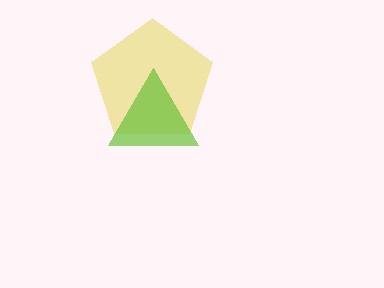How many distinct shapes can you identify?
There are 2 distinct shapes: a yellow pentagon, a lime triangle.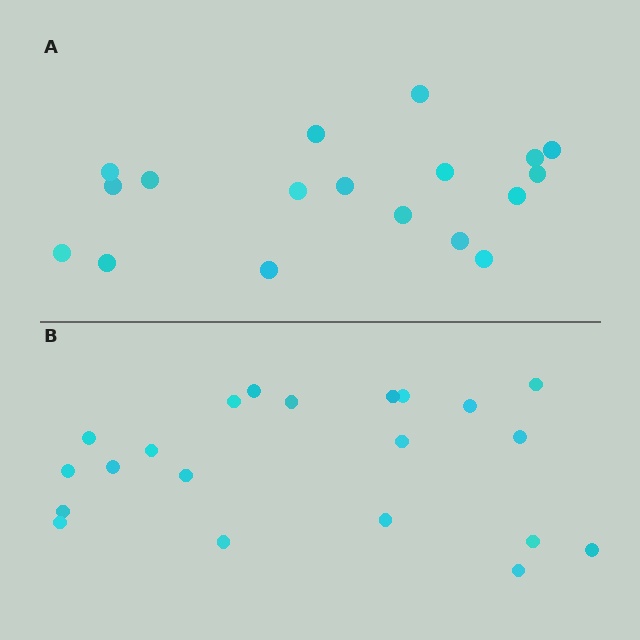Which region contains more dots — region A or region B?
Region B (the bottom region) has more dots.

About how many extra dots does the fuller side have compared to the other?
Region B has just a few more — roughly 2 or 3 more dots than region A.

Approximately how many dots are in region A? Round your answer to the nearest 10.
About 20 dots. (The exact count is 18, which rounds to 20.)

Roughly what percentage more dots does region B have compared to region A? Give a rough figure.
About 15% more.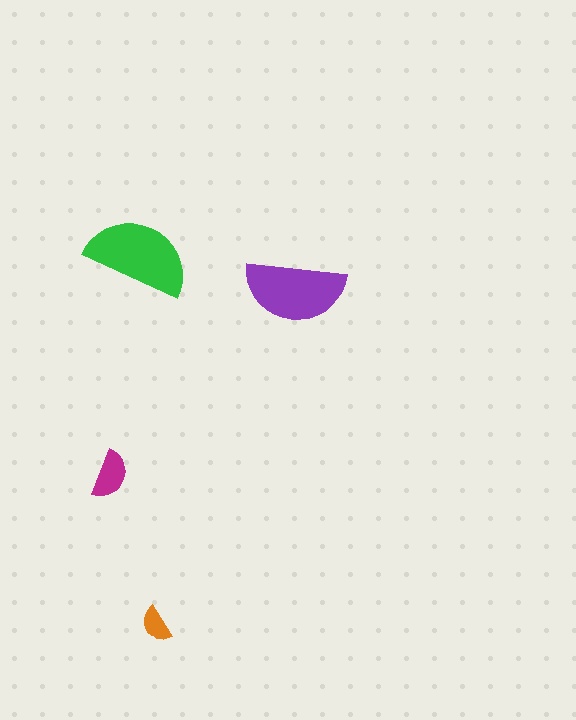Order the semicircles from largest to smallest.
the green one, the purple one, the magenta one, the orange one.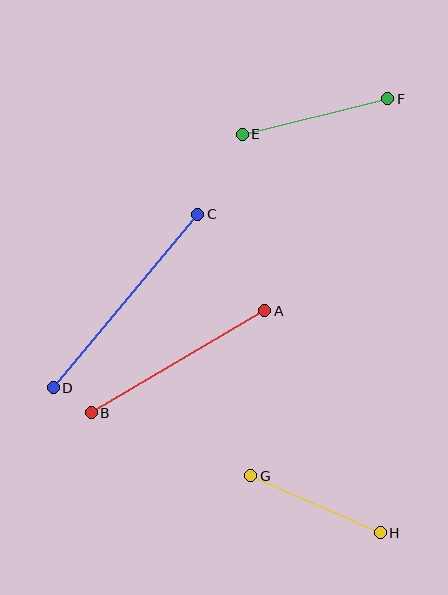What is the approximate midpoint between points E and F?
The midpoint is at approximately (315, 116) pixels.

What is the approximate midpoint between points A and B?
The midpoint is at approximately (178, 362) pixels.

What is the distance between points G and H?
The distance is approximately 141 pixels.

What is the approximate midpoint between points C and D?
The midpoint is at approximately (126, 301) pixels.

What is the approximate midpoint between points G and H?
The midpoint is at approximately (316, 504) pixels.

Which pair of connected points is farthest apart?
Points C and D are farthest apart.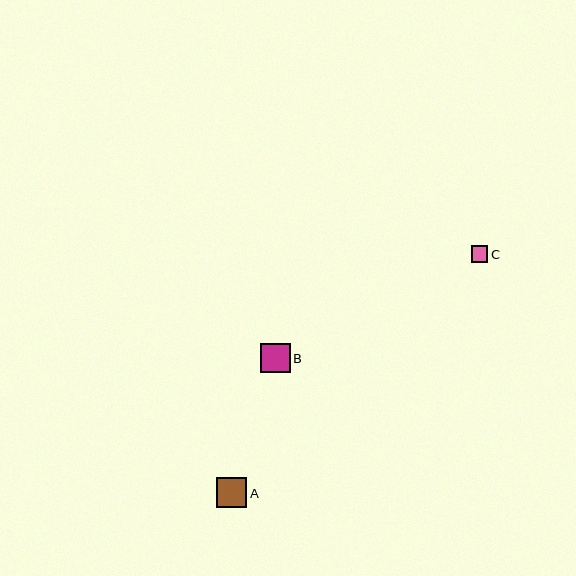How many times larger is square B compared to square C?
Square B is approximately 1.8 times the size of square C.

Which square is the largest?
Square A is the largest with a size of approximately 30 pixels.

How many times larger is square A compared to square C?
Square A is approximately 1.8 times the size of square C.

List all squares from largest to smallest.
From largest to smallest: A, B, C.